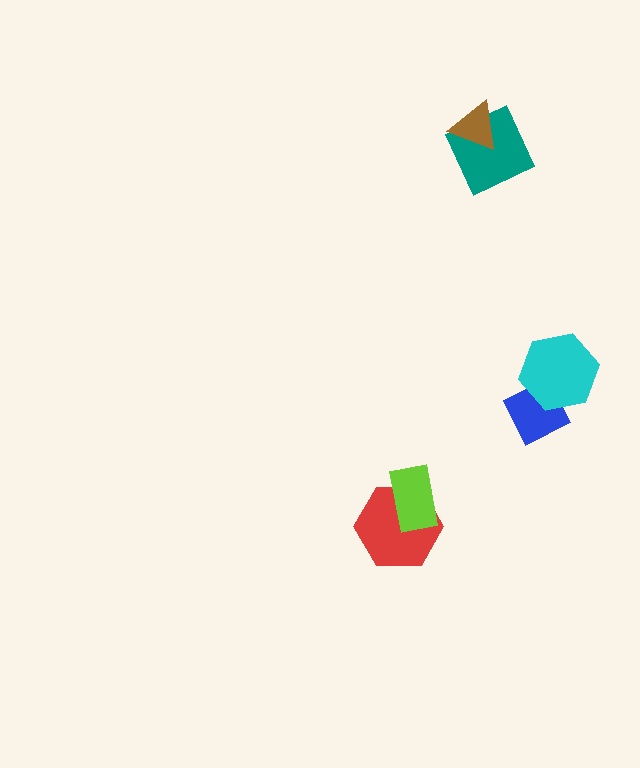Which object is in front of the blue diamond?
The cyan hexagon is in front of the blue diamond.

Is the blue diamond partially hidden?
Yes, it is partially covered by another shape.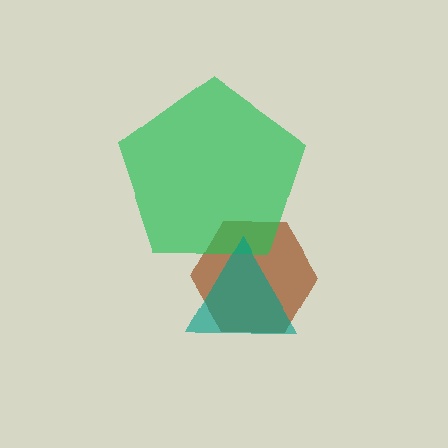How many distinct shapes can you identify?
There are 3 distinct shapes: a brown hexagon, a green pentagon, a teal triangle.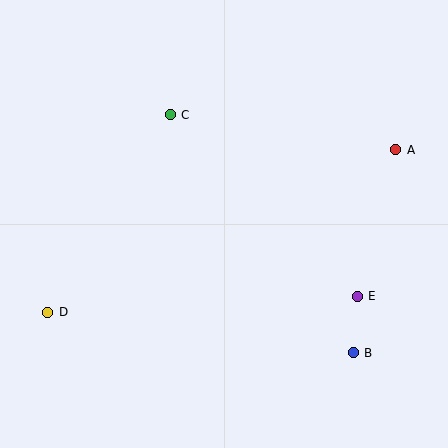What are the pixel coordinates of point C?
Point C is at (170, 115).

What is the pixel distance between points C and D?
The distance between C and D is 232 pixels.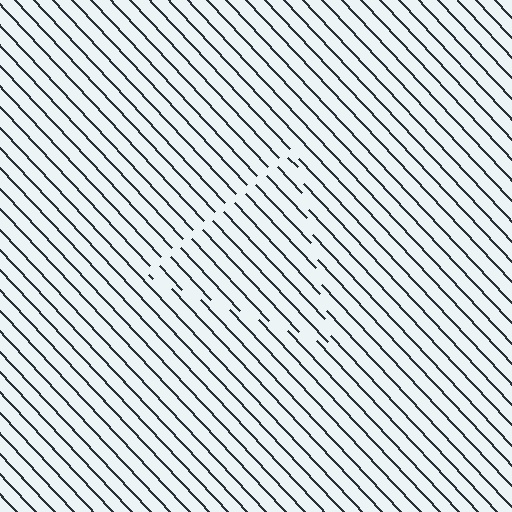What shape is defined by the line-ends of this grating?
An illusory triangle. The interior of the shape contains the same grating, shifted by half a period — the contour is defined by the phase discontinuity where line-ends from the inner and outer gratings abut.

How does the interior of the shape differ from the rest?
The interior of the shape contains the same grating, shifted by half a period — the contour is defined by the phase discontinuity where line-ends from the inner and outer gratings abut.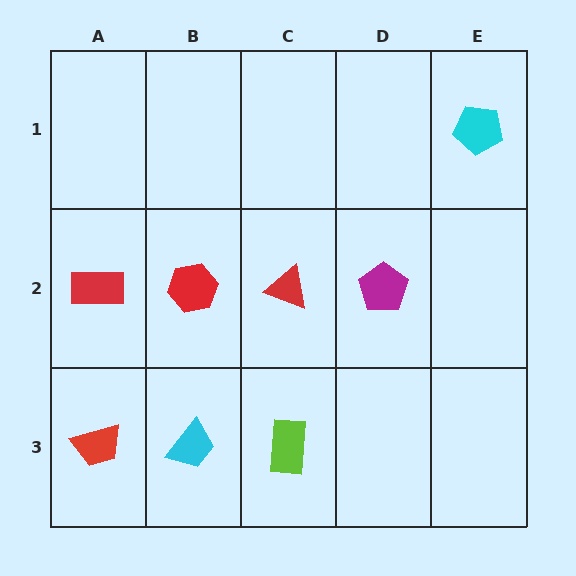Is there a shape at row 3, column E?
No, that cell is empty.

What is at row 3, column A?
A red trapezoid.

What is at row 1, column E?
A cyan pentagon.